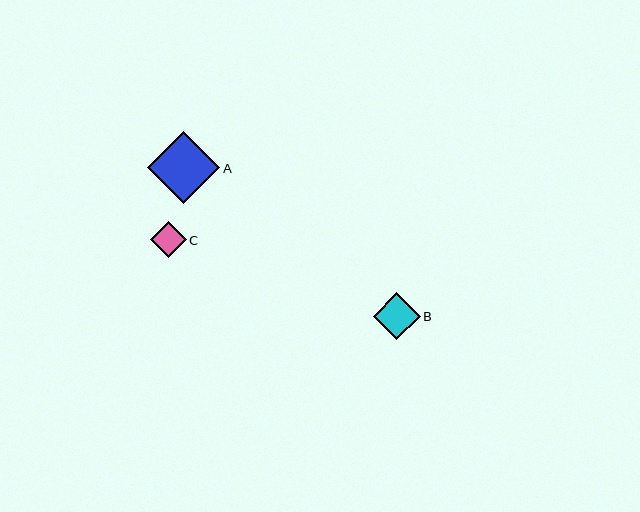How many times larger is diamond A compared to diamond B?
Diamond A is approximately 1.5 times the size of diamond B.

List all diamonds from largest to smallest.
From largest to smallest: A, B, C.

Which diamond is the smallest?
Diamond C is the smallest with a size of approximately 36 pixels.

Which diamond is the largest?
Diamond A is the largest with a size of approximately 72 pixels.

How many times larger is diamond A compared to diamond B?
Diamond A is approximately 1.5 times the size of diamond B.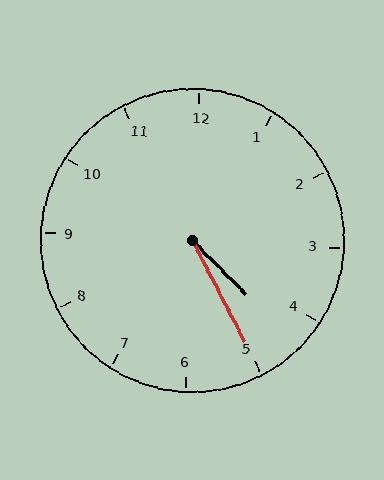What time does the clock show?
4:25.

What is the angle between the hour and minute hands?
Approximately 18 degrees.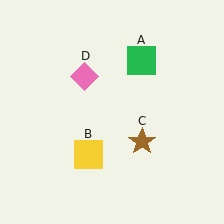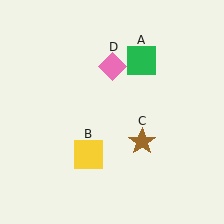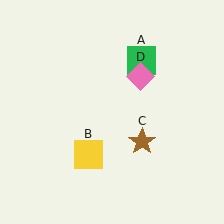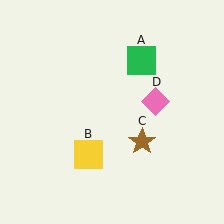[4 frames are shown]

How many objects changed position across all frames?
1 object changed position: pink diamond (object D).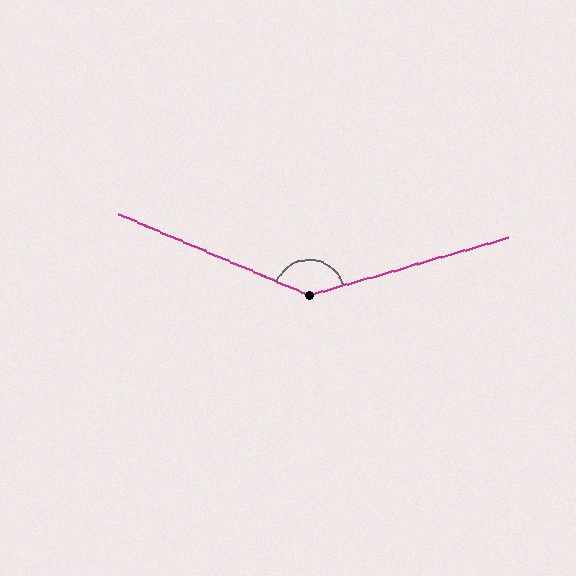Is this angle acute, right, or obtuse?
It is obtuse.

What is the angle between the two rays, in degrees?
Approximately 141 degrees.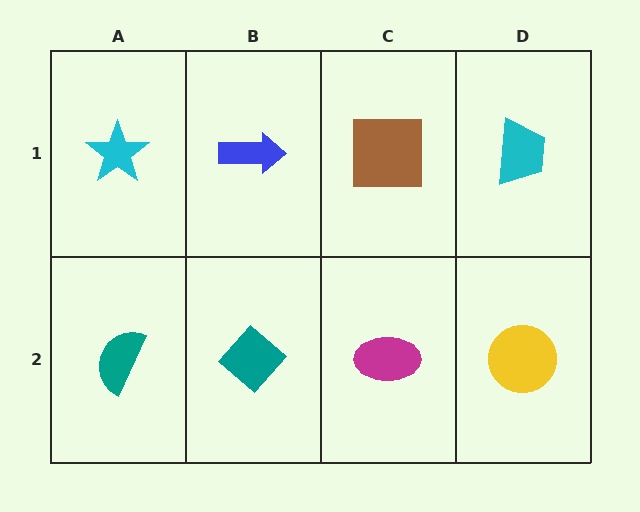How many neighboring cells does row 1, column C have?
3.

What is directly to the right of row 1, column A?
A blue arrow.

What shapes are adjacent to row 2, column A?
A cyan star (row 1, column A), a teal diamond (row 2, column B).